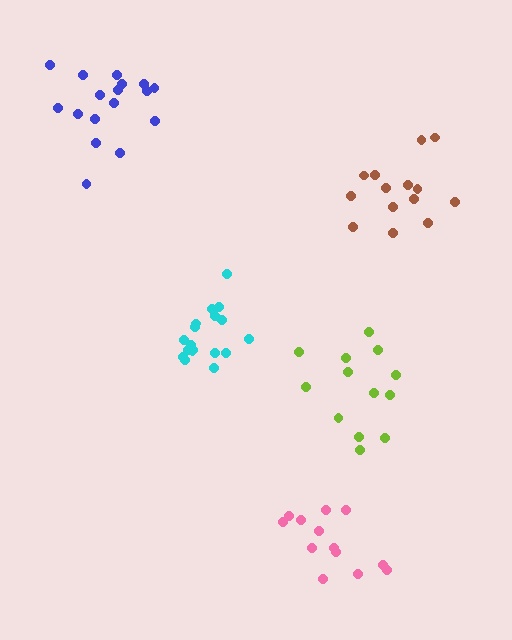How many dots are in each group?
Group 1: 13 dots, Group 2: 14 dots, Group 3: 13 dots, Group 4: 18 dots, Group 5: 17 dots (75 total).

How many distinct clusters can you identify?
There are 5 distinct clusters.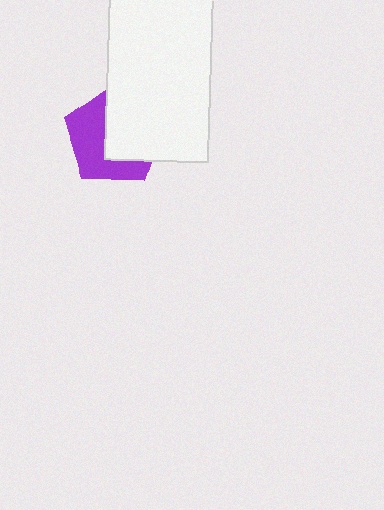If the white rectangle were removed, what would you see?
You would see the complete purple pentagon.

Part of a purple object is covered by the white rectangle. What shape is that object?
It is a pentagon.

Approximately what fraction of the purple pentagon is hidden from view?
Roughly 52% of the purple pentagon is hidden behind the white rectangle.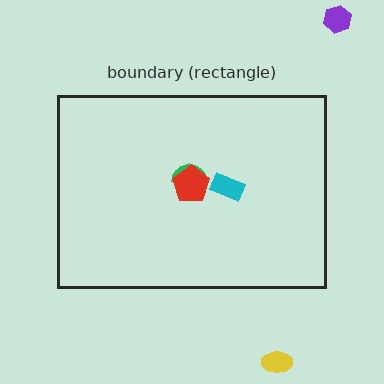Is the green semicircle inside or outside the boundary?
Inside.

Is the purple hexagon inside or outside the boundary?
Outside.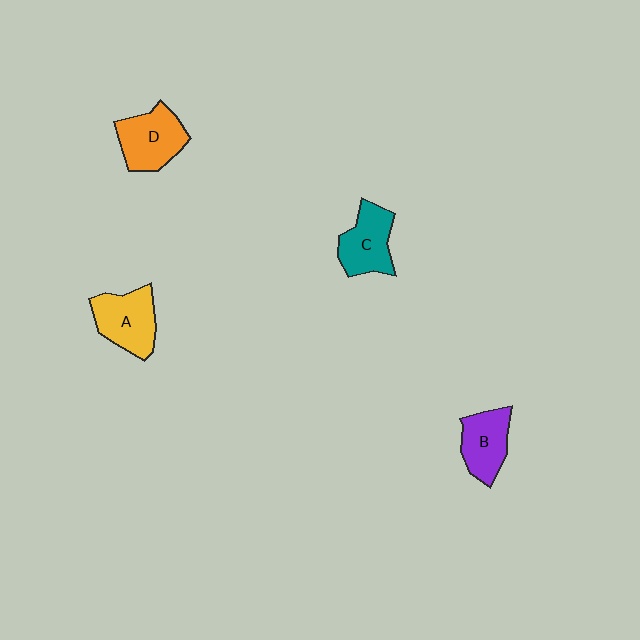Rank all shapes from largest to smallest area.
From largest to smallest: A (yellow), D (orange), C (teal), B (purple).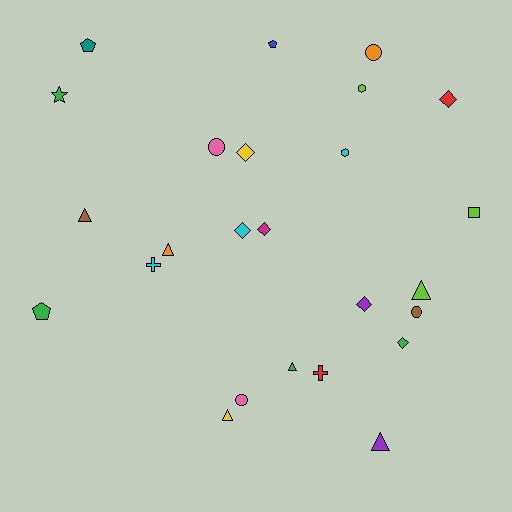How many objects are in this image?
There are 25 objects.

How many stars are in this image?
There is 1 star.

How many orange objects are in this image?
There are 2 orange objects.